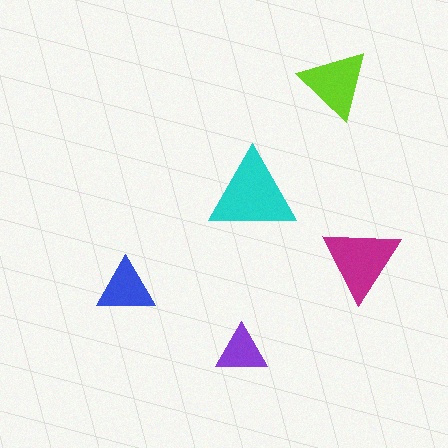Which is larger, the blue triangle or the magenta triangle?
The magenta one.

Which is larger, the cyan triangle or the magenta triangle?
The cyan one.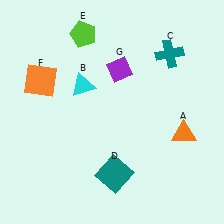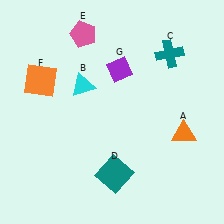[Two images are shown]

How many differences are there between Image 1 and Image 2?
There is 1 difference between the two images.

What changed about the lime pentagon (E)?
In Image 1, E is lime. In Image 2, it changed to pink.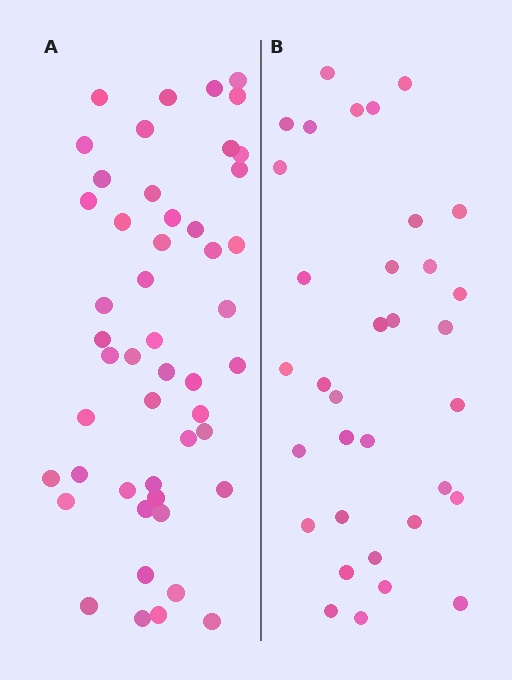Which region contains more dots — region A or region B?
Region A (the left region) has more dots.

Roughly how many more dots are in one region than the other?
Region A has approximately 15 more dots than region B.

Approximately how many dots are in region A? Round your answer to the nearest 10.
About 50 dots. (The exact count is 49, which rounds to 50.)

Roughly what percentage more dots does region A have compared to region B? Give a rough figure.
About 45% more.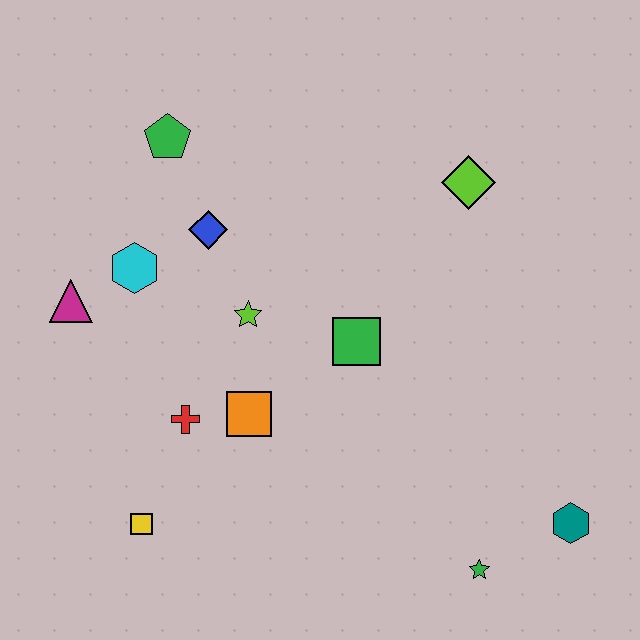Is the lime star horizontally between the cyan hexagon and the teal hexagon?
Yes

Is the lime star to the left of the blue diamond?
No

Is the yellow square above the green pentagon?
No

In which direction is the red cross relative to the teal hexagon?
The red cross is to the left of the teal hexagon.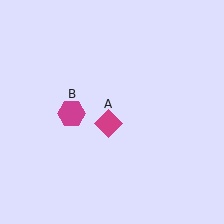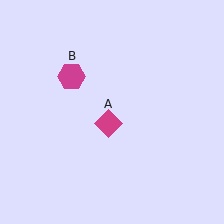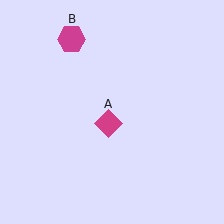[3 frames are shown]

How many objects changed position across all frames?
1 object changed position: magenta hexagon (object B).